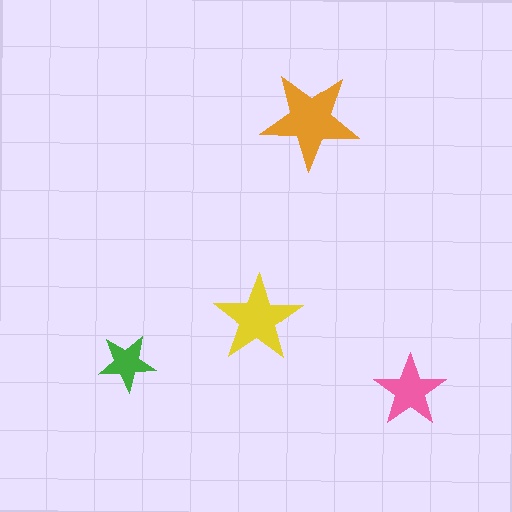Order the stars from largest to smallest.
the orange one, the yellow one, the pink one, the green one.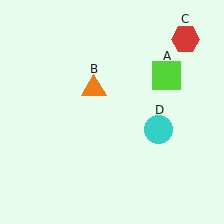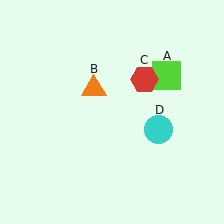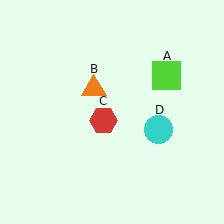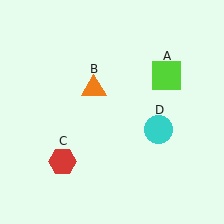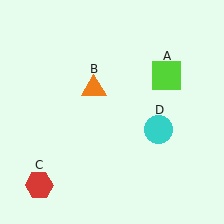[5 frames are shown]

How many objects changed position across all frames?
1 object changed position: red hexagon (object C).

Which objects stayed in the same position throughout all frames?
Lime square (object A) and orange triangle (object B) and cyan circle (object D) remained stationary.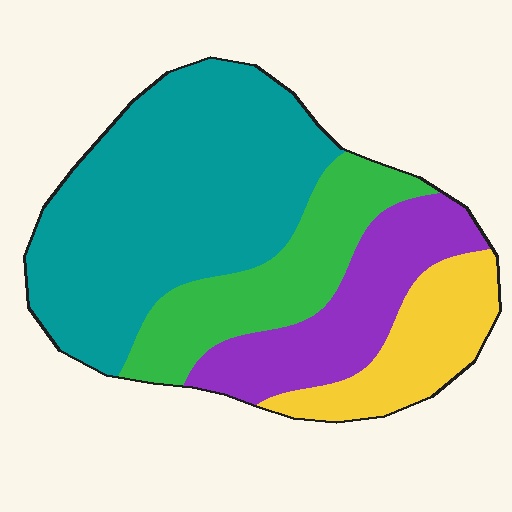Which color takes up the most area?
Teal, at roughly 50%.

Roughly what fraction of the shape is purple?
Purple covers 19% of the shape.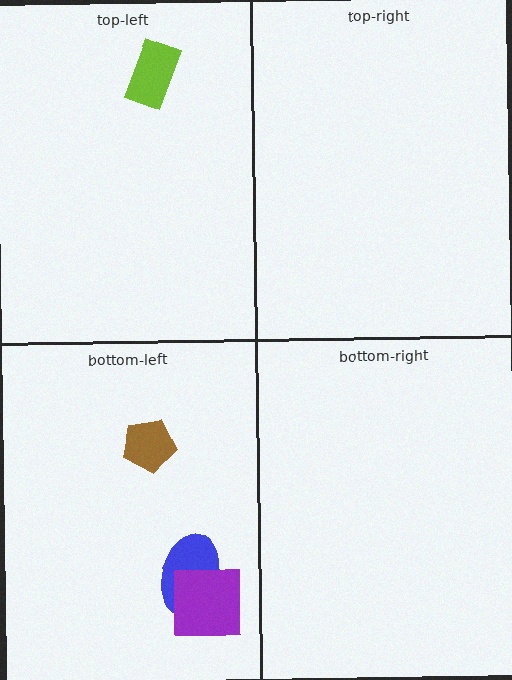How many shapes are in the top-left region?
1.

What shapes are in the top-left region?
The lime rectangle.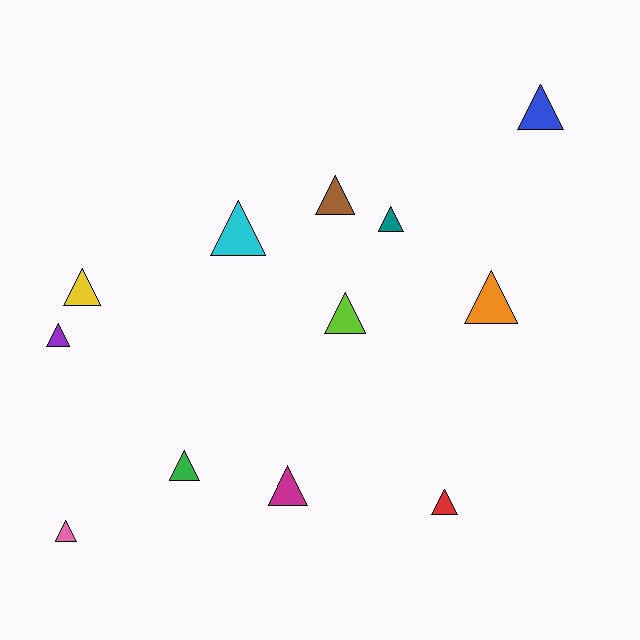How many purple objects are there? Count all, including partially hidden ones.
There is 1 purple object.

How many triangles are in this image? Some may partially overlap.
There are 12 triangles.